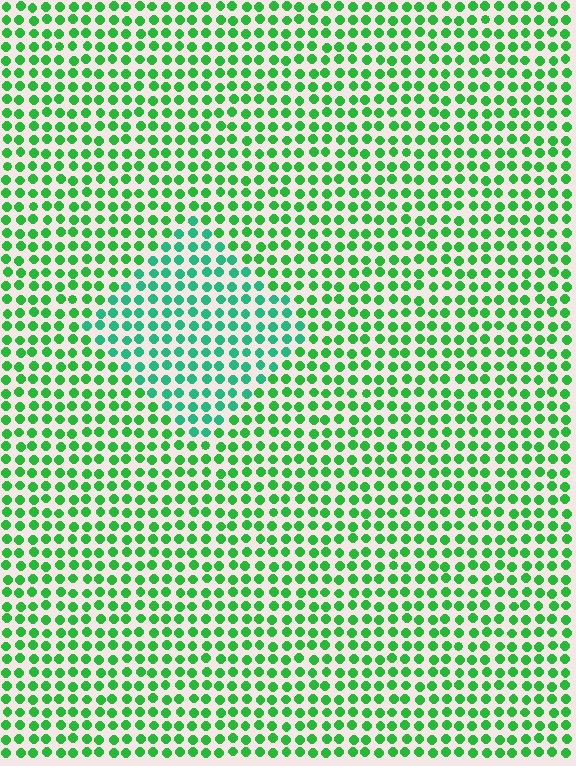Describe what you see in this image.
The image is filled with small green elements in a uniform arrangement. A diamond-shaped region is visible where the elements are tinted to a slightly different hue, forming a subtle color boundary.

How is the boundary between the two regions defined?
The boundary is defined purely by a slight shift in hue (about 31 degrees). Spacing, size, and orientation are identical on both sides.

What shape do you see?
I see a diamond.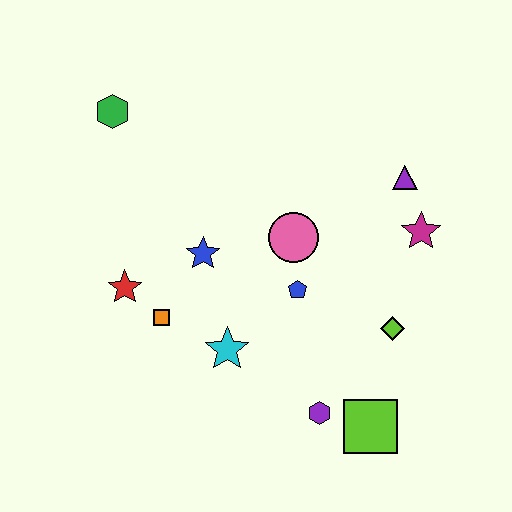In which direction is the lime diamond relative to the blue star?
The lime diamond is to the right of the blue star.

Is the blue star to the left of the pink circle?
Yes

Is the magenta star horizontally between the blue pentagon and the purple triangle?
No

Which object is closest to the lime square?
The purple hexagon is closest to the lime square.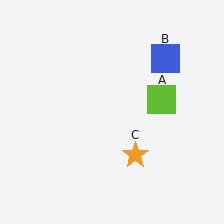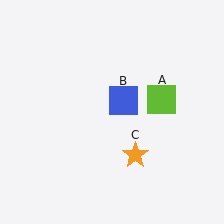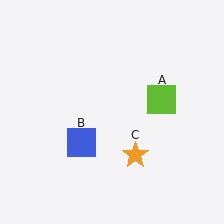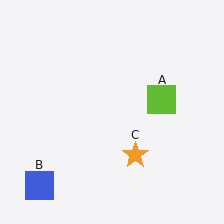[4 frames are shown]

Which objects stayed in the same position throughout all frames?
Lime square (object A) and orange star (object C) remained stationary.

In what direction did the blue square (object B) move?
The blue square (object B) moved down and to the left.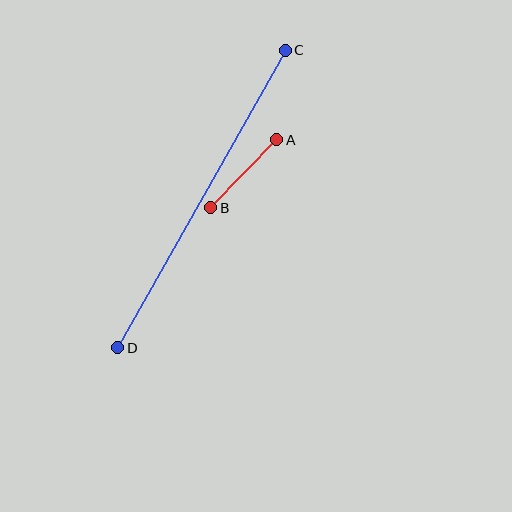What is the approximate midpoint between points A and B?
The midpoint is at approximately (244, 174) pixels.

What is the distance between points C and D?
The distance is approximately 341 pixels.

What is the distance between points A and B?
The distance is approximately 95 pixels.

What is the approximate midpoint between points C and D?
The midpoint is at approximately (202, 199) pixels.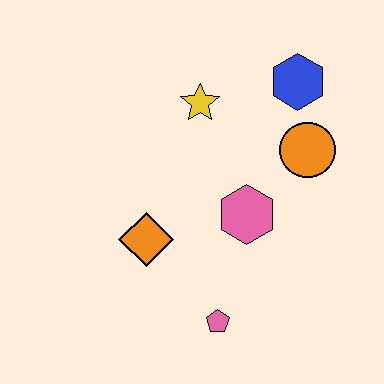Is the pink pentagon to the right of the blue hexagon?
No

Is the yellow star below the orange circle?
No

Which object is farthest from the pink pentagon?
The blue hexagon is farthest from the pink pentagon.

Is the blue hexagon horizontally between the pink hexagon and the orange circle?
Yes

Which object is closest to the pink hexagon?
The orange circle is closest to the pink hexagon.